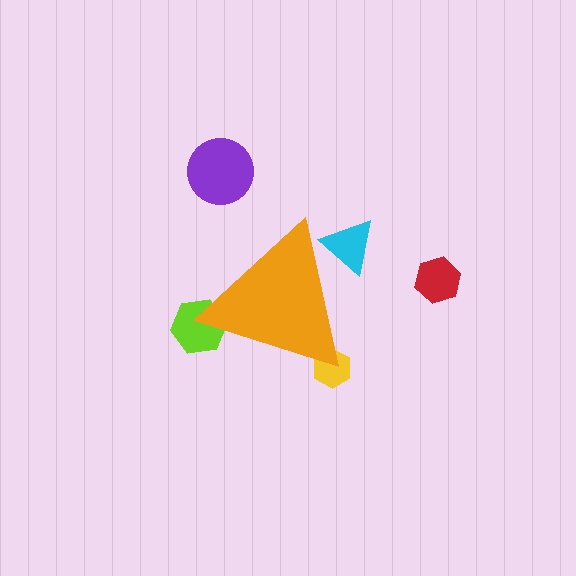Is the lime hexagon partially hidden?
Yes, the lime hexagon is partially hidden behind the orange triangle.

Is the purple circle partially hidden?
No, the purple circle is fully visible.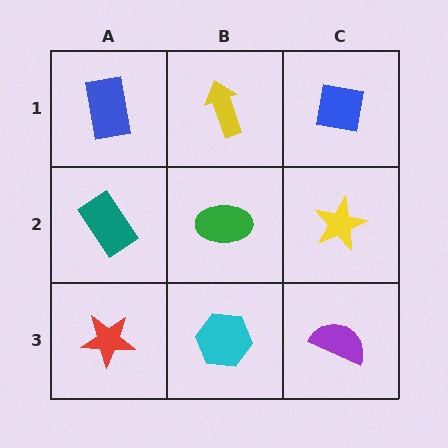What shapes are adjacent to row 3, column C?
A yellow star (row 2, column C), a cyan hexagon (row 3, column B).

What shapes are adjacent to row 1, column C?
A yellow star (row 2, column C), a yellow arrow (row 1, column B).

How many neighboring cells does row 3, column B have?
3.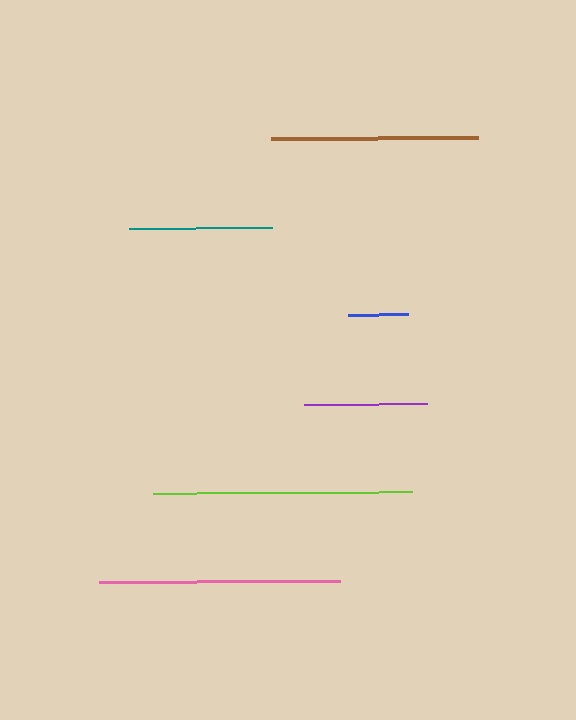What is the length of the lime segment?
The lime segment is approximately 259 pixels long.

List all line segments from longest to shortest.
From longest to shortest: lime, pink, brown, teal, purple, blue.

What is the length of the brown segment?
The brown segment is approximately 207 pixels long.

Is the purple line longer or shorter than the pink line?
The pink line is longer than the purple line.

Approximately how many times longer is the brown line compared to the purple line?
The brown line is approximately 1.7 times the length of the purple line.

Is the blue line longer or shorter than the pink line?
The pink line is longer than the blue line.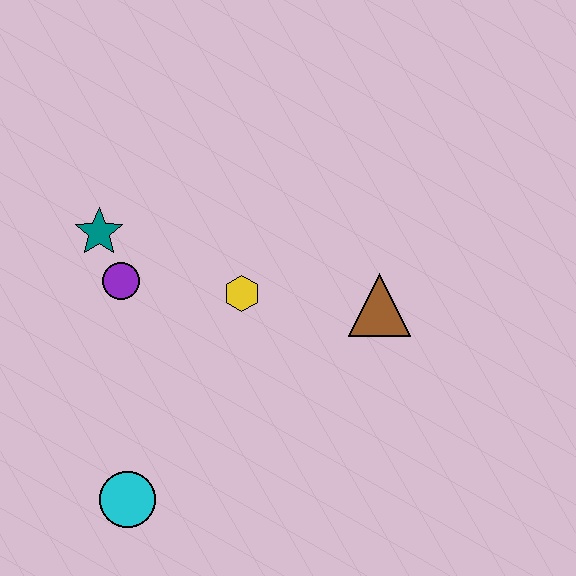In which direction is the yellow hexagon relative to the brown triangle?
The yellow hexagon is to the left of the brown triangle.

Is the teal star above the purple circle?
Yes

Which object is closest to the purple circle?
The teal star is closest to the purple circle.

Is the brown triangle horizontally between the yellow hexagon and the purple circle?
No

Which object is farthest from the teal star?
The brown triangle is farthest from the teal star.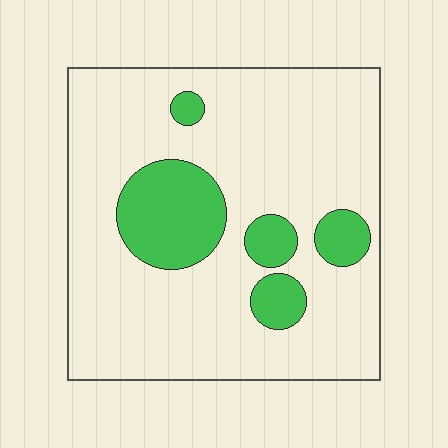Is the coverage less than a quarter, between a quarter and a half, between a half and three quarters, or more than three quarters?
Less than a quarter.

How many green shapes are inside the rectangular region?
5.